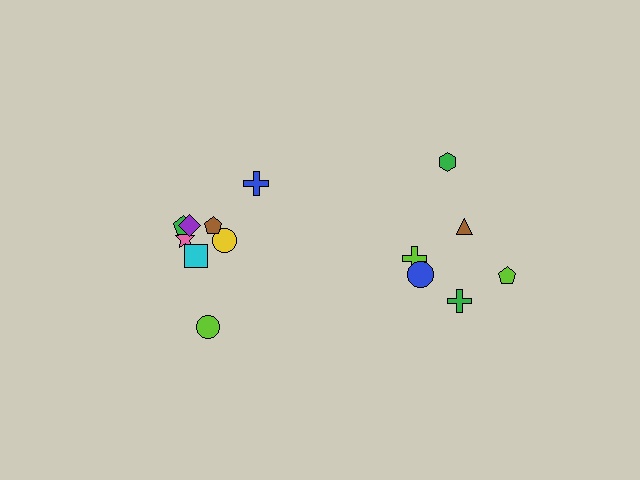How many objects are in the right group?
There are 6 objects.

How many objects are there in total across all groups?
There are 14 objects.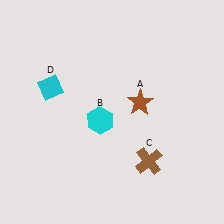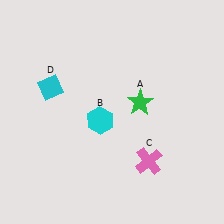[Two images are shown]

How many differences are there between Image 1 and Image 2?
There are 2 differences between the two images.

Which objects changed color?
A changed from brown to green. C changed from brown to pink.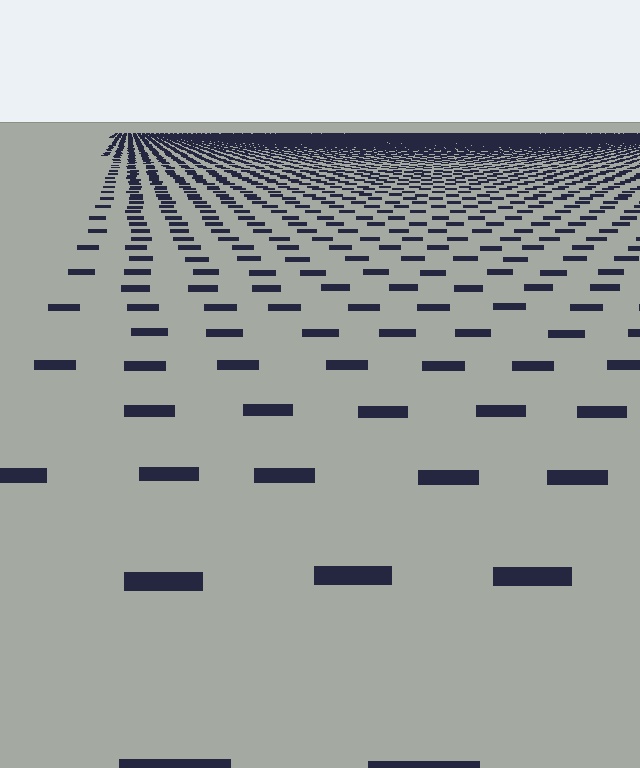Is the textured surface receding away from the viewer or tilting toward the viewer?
The surface is receding away from the viewer. Texture elements get smaller and denser toward the top.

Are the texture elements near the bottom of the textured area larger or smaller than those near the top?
Larger. Near the bottom, elements are closer to the viewer and appear at a bigger on-screen size.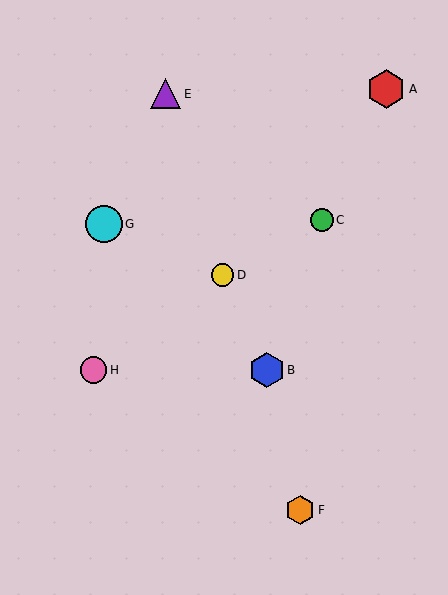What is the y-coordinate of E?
Object E is at y≈94.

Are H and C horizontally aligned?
No, H is at y≈370 and C is at y≈220.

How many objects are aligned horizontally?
2 objects (B, H) are aligned horizontally.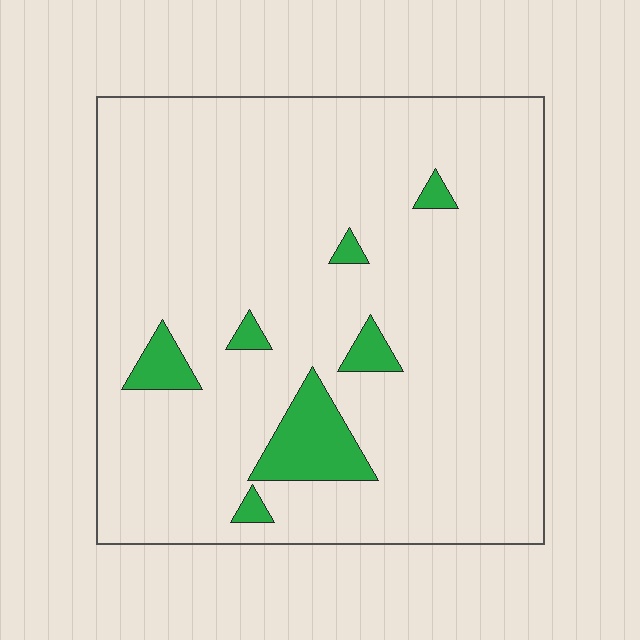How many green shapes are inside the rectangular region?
7.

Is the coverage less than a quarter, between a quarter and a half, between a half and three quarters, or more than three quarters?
Less than a quarter.